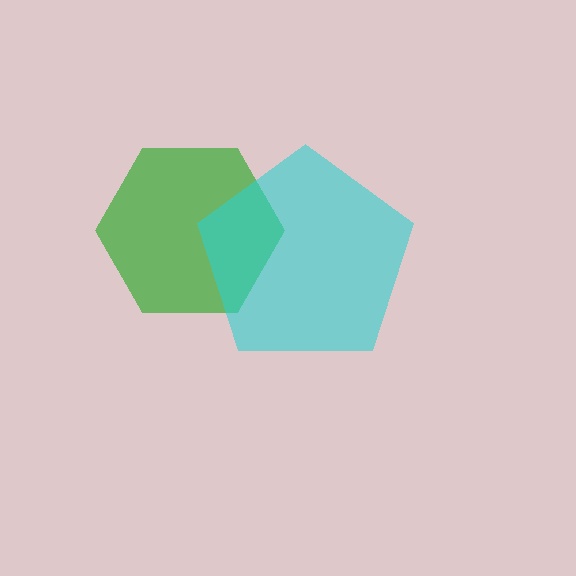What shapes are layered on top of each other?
The layered shapes are: a green hexagon, a cyan pentagon.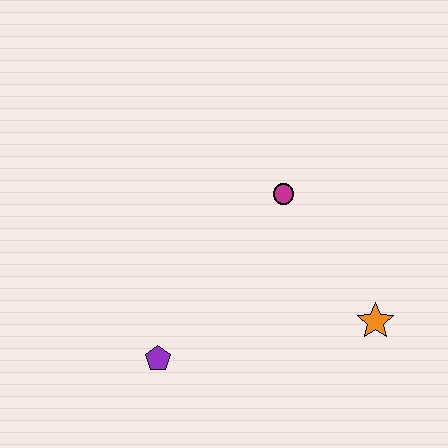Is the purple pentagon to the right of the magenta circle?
No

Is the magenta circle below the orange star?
No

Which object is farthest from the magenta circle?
The purple pentagon is farthest from the magenta circle.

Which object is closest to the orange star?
The magenta circle is closest to the orange star.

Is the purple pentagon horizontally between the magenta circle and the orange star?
No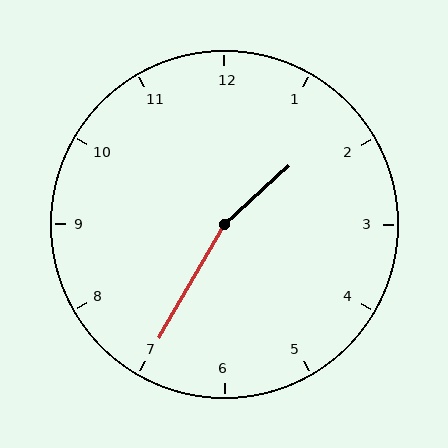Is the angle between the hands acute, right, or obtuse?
It is obtuse.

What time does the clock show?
1:35.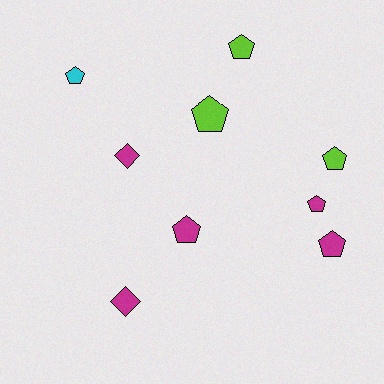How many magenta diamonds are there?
There are 2 magenta diamonds.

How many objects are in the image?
There are 9 objects.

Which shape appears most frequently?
Pentagon, with 7 objects.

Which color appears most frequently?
Magenta, with 5 objects.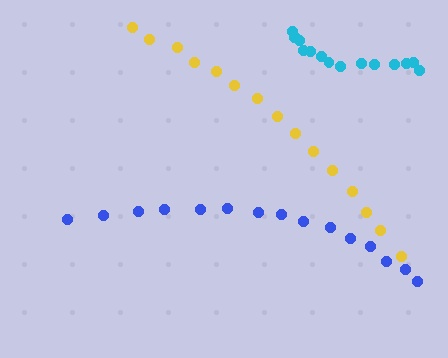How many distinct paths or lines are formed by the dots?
There are 3 distinct paths.